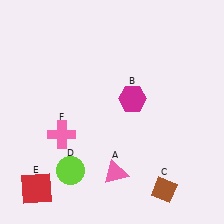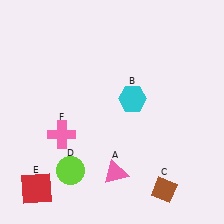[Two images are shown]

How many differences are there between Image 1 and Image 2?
There is 1 difference between the two images.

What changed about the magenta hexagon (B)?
In Image 1, B is magenta. In Image 2, it changed to cyan.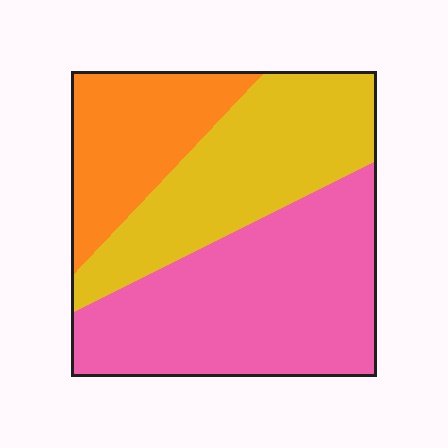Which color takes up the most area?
Pink, at roughly 45%.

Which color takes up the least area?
Orange, at roughly 20%.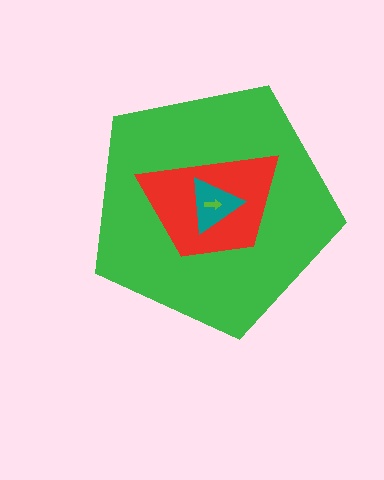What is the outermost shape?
The green pentagon.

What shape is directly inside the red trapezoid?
The teal triangle.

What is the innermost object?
The lime arrow.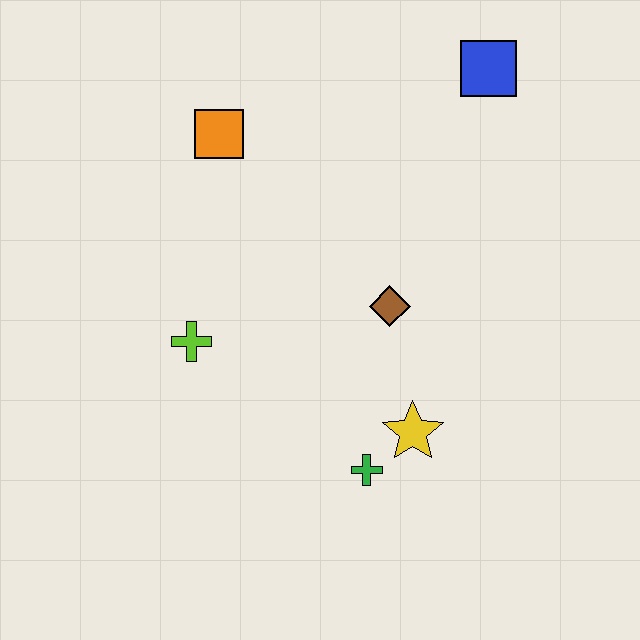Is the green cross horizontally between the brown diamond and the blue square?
No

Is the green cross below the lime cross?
Yes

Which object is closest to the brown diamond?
The yellow star is closest to the brown diamond.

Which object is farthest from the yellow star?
The blue square is farthest from the yellow star.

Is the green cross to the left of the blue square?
Yes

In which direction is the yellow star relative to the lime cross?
The yellow star is to the right of the lime cross.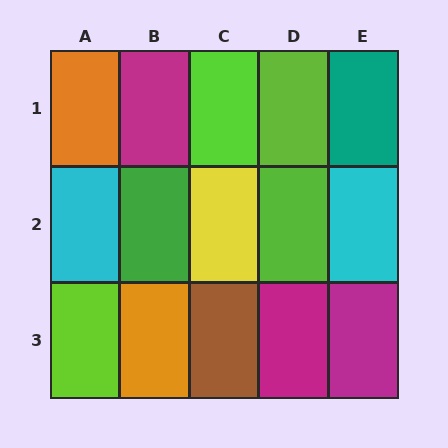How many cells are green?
1 cell is green.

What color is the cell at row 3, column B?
Orange.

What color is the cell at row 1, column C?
Lime.